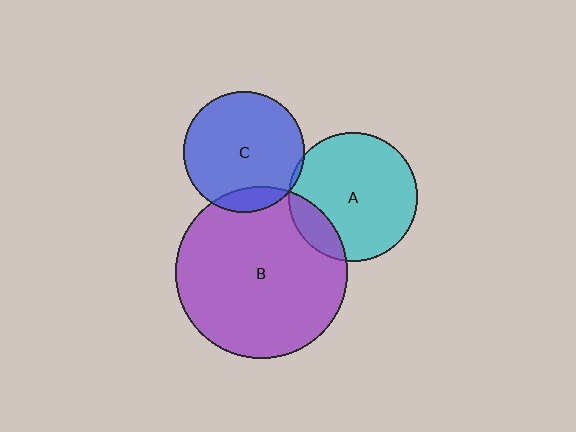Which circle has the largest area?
Circle B (purple).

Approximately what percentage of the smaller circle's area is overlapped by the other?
Approximately 15%.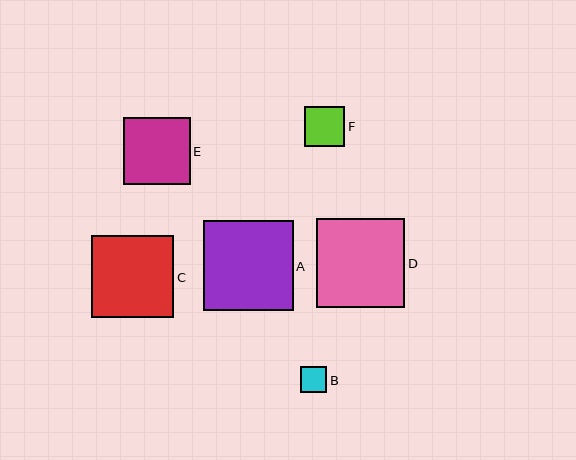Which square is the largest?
Square A is the largest with a size of approximately 90 pixels.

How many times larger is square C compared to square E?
Square C is approximately 1.2 times the size of square E.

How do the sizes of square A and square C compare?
Square A and square C are approximately the same size.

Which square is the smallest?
Square B is the smallest with a size of approximately 26 pixels.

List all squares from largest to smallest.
From largest to smallest: A, D, C, E, F, B.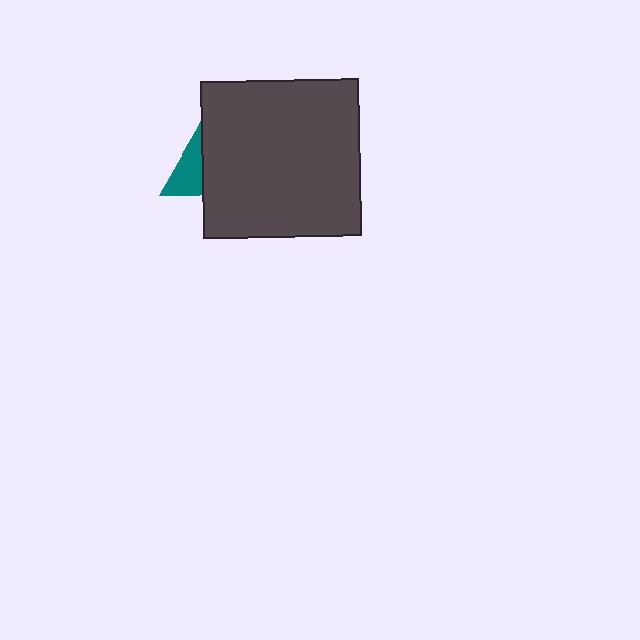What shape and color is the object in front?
The object in front is a dark gray square.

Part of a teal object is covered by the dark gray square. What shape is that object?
It is a triangle.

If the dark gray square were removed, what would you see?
You would see the complete teal triangle.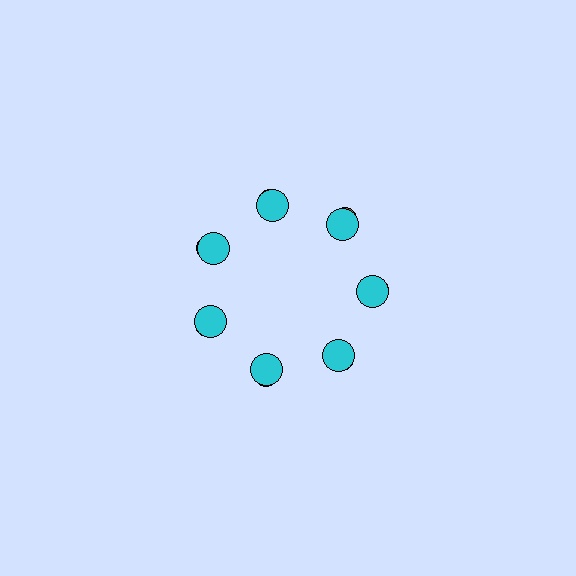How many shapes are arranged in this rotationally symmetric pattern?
There are 14 shapes, arranged in 7 groups of 2.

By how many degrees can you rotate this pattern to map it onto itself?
The pattern maps onto itself every 51 degrees of rotation.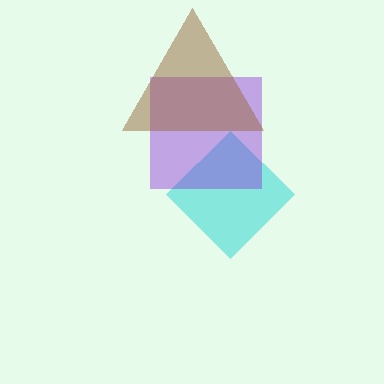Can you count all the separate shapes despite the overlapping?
Yes, there are 3 separate shapes.